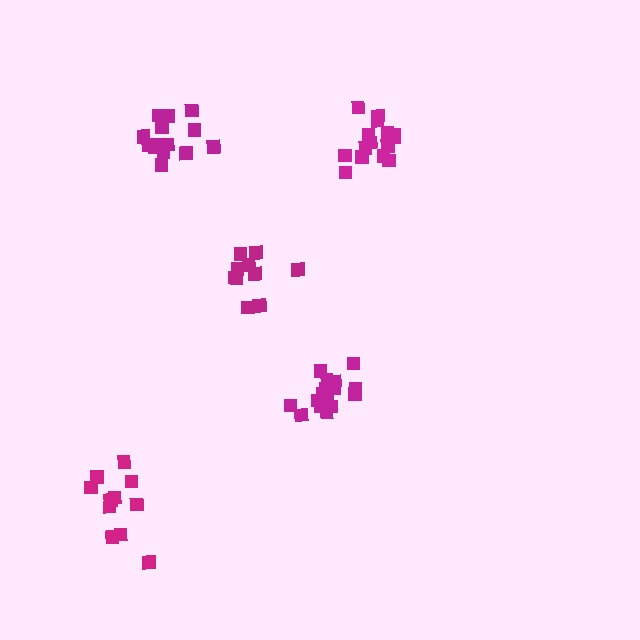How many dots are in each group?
Group 1: 16 dots, Group 2: 15 dots, Group 3: 11 dots, Group 4: 11 dots, Group 5: 15 dots (68 total).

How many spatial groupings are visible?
There are 5 spatial groupings.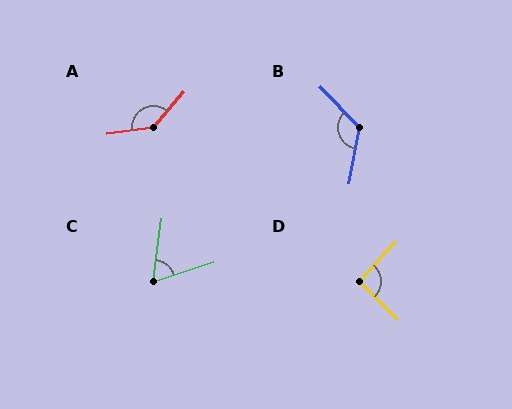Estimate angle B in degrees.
Approximately 126 degrees.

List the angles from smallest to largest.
C (64°), D (92°), B (126°), A (139°).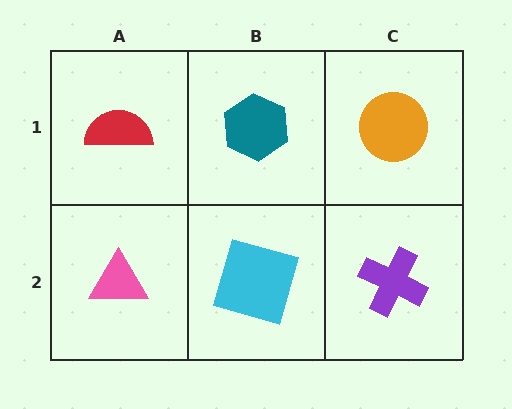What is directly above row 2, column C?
An orange circle.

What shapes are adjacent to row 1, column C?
A purple cross (row 2, column C), a teal hexagon (row 1, column B).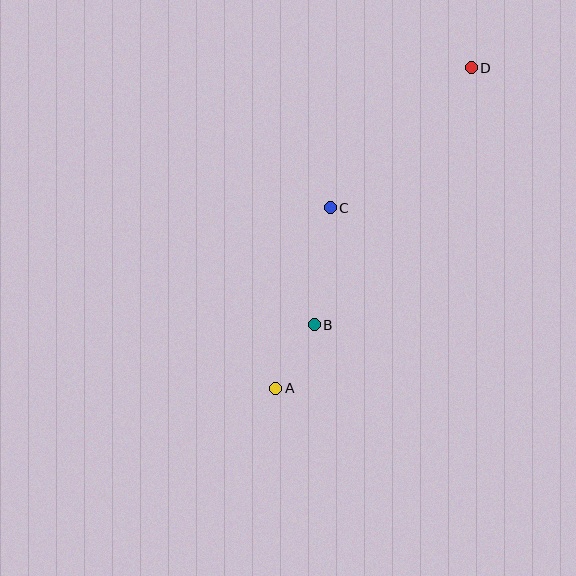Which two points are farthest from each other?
Points A and D are farthest from each other.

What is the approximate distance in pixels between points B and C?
The distance between B and C is approximately 118 pixels.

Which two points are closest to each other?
Points A and B are closest to each other.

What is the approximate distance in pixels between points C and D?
The distance between C and D is approximately 199 pixels.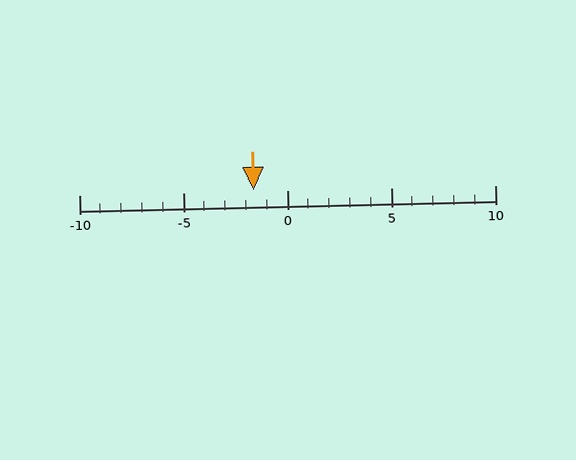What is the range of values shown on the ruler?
The ruler shows values from -10 to 10.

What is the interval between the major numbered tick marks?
The major tick marks are spaced 5 units apart.